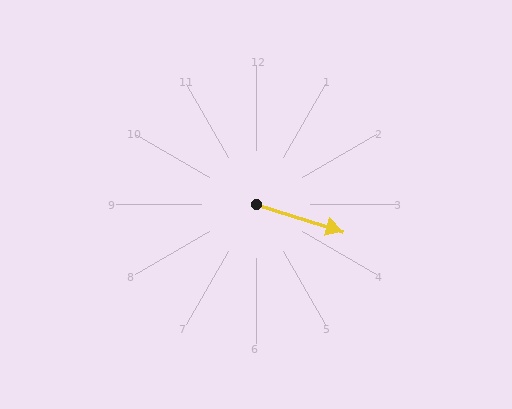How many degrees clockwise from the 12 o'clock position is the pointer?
Approximately 107 degrees.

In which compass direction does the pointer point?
East.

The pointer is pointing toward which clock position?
Roughly 4 o'clock.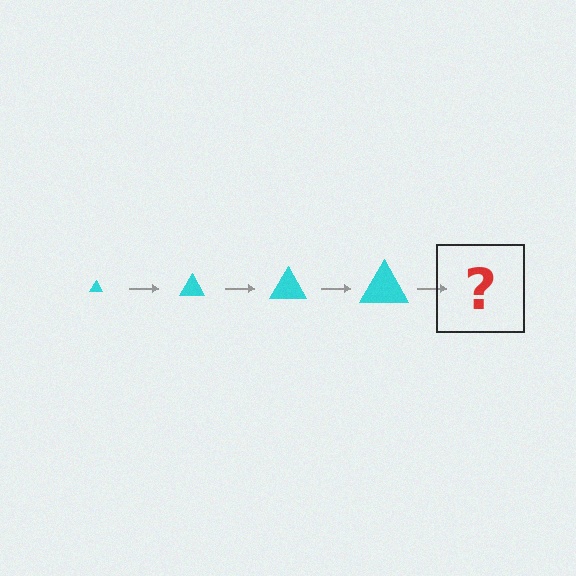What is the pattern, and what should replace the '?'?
The pattern is that the triangle gets progressively larger each step. The '?' should be a cyan triangle, larger than the previous one.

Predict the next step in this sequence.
The next step is a cyan triangle, larger than the previous one.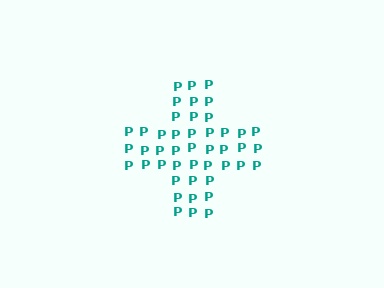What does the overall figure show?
The overall figure shows a cross.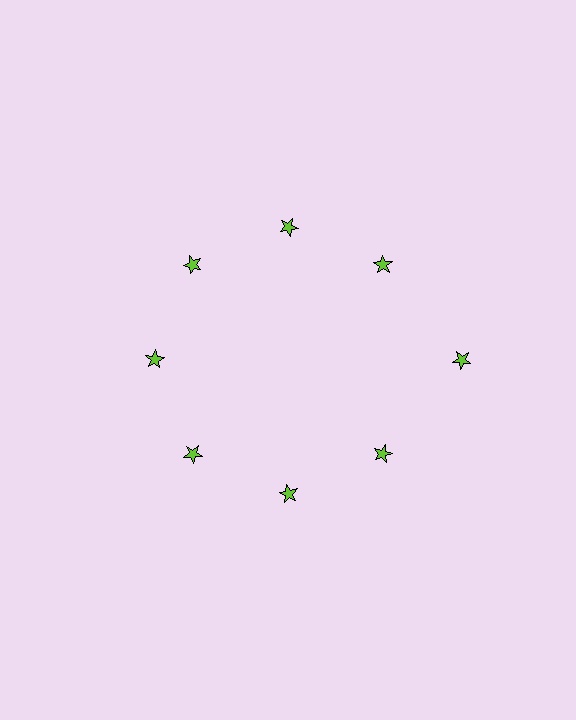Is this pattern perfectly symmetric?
No. The 8 lime stars are arranged in a ring, but one element near the 3 o'clock position is pushed outward from the center, breaking the 8-fold rotational symmetry.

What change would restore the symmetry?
The symmetry would be restored by moving it inward, back onto the ring so that all 8 stars sit at equal angles and equal distance from the center.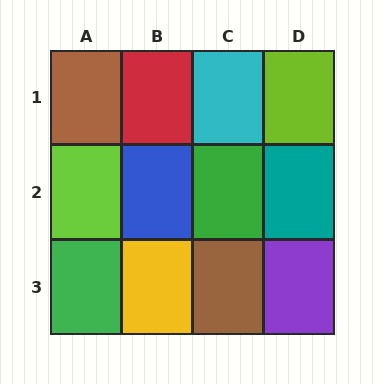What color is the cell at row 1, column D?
Lime.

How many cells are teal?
1 cell is teal.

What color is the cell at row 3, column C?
Brown.